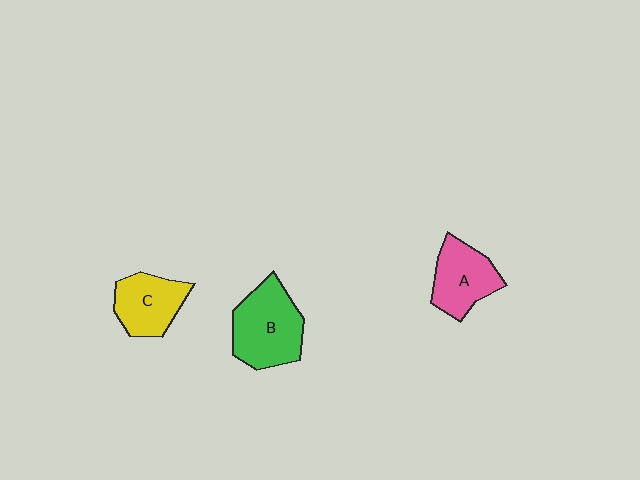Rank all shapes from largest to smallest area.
From largest to smallest: B (green), A (pink), C (yellow).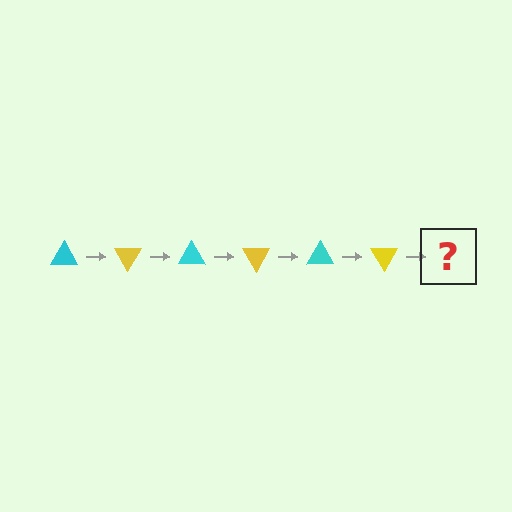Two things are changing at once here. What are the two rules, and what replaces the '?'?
The two rules are that it rotates 60 degrees each step and the color cycles through cyan and yellow. The '?' should be a cyan triangle, rotated 360 degrees from the start.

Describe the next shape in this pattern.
It should be a cyan triangle, rotated 360 degrees from the start.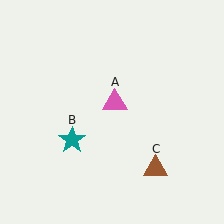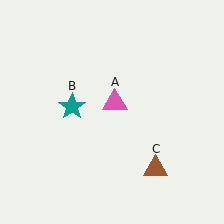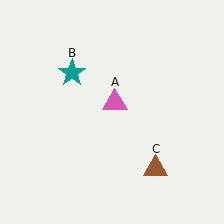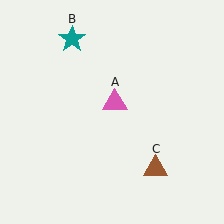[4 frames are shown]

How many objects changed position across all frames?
1 object changed position: teal star (object B).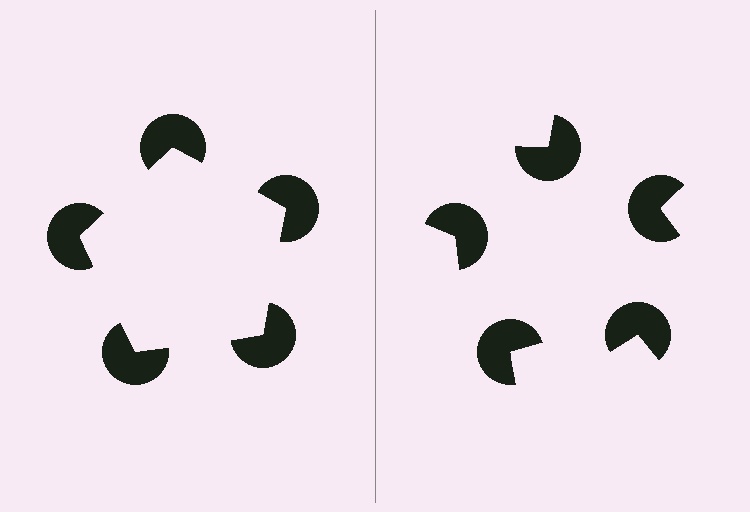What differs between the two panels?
The pac-man discs are positioned identically on both sides; only the wedge orientations differ. On the left they align to a pentagon; on the right they are misaligned.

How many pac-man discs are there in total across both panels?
10 — 5 on each side.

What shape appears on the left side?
An illusory pentagon.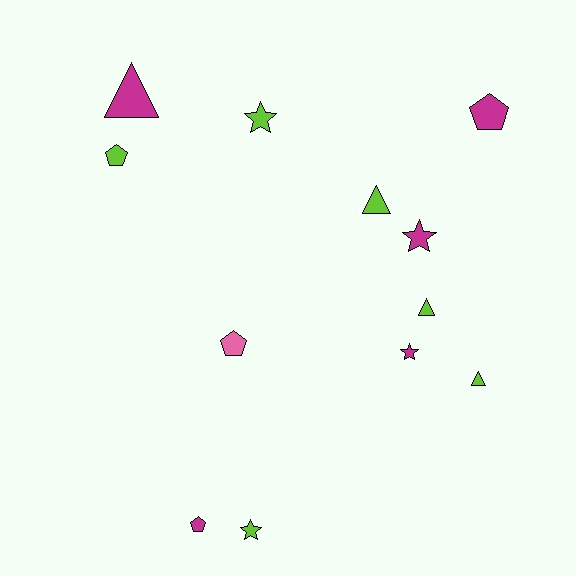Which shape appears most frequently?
Triangle, with 4 objects.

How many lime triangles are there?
There are 3 lime triangles.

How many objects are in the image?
There are 12 objects.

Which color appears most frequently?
Lime, with 6 objects.